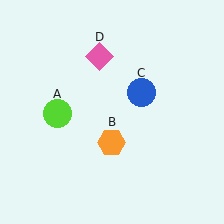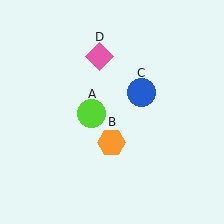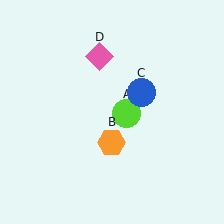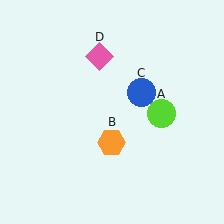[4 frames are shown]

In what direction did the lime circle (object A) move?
The lime circle (object A) moved right.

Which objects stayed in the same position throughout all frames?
Orange hexagon (object B) and blue circle (object C) and pink diamond (object D) remained stationary.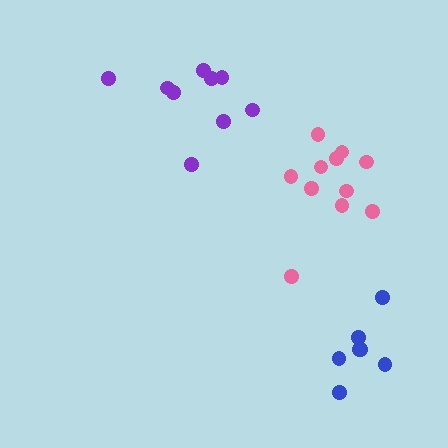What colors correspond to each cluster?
The clusters are colored: pink, blue, purple.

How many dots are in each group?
Group 1: 11 dots, Group 2: 7 dots, Group 3: 9 dots (27 total).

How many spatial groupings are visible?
There are 3 spatial groupings.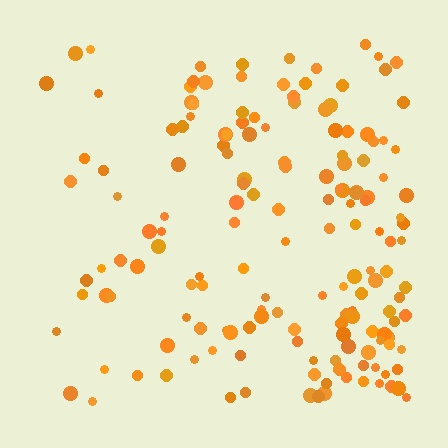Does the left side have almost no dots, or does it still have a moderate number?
Still a moderate number, just noticeably fewer than the right.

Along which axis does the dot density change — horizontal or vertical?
Horizontal.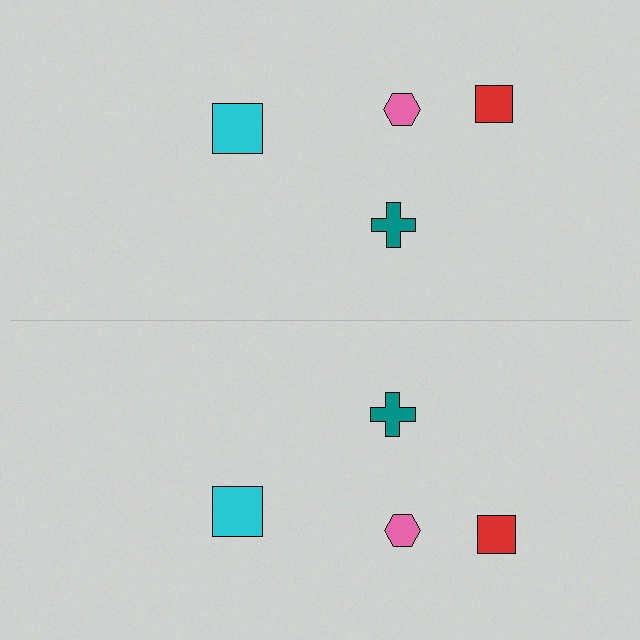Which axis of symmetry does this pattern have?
The pattern has a horizontal axis of symmetry running through the center of the image.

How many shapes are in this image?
There are 8 shapes in this image.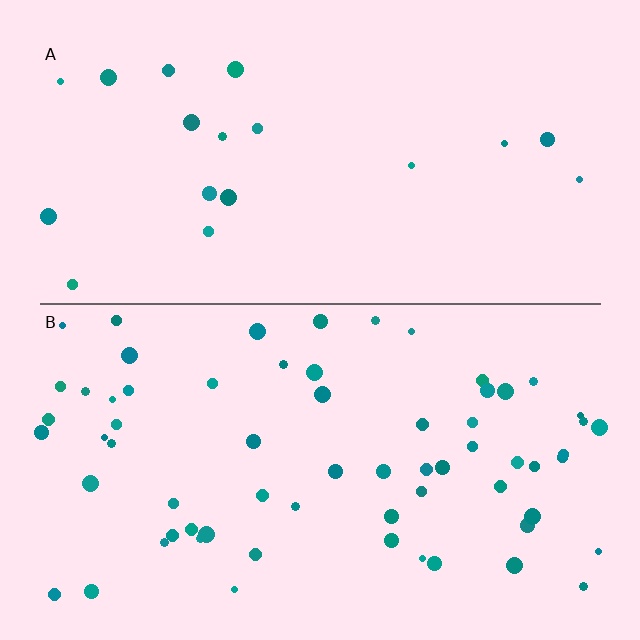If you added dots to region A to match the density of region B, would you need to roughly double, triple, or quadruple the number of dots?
Approximately triple.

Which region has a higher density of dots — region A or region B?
B (the bottom).